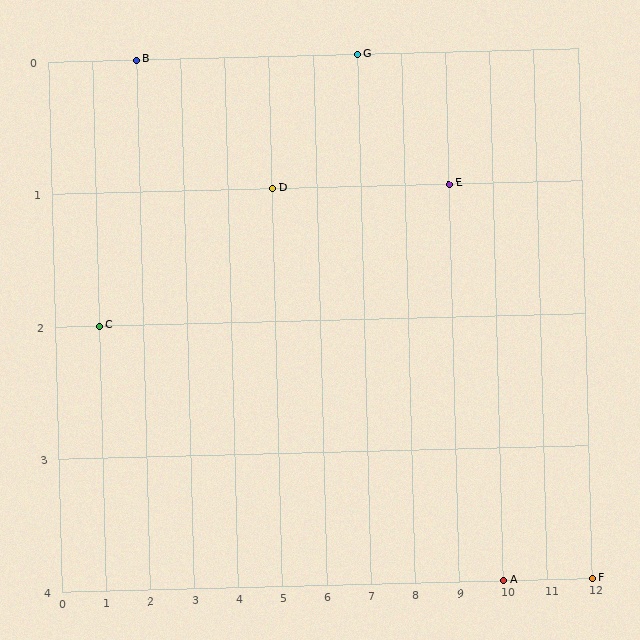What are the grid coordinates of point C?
Point C is at grid coordinates (1, 2).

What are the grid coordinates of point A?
Point A is at grid coordinates (10, 4).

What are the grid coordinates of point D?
Point D is at grid coordinates (5, 1).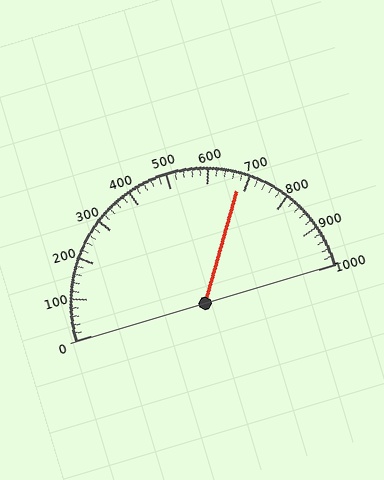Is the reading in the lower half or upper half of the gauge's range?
The reading is in the upper half of the range (0 to 1000).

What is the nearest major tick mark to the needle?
The nearest major tick mark is 700.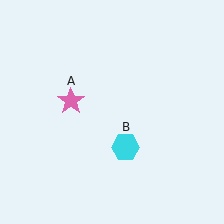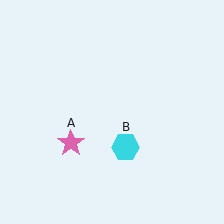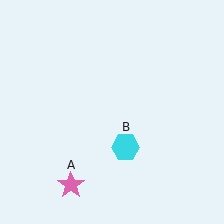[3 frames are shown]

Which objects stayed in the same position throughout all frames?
Cyan hexagon (object B) remained stationary.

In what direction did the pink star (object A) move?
The pink star (object A) moved down.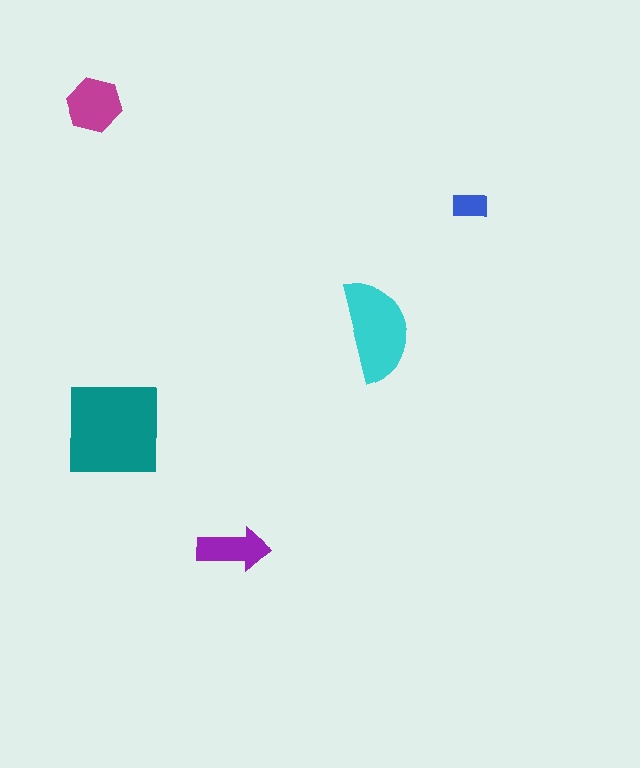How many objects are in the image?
There are 5 objects in the image.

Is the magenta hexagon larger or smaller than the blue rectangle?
Larger.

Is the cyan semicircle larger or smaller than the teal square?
Smaller.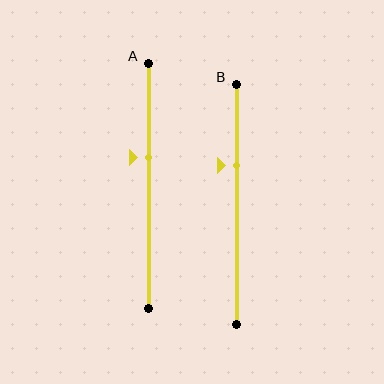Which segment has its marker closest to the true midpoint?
Segment A has its marker closest to the true midpoint.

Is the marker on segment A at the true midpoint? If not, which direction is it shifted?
No, the marker on segment A is shifted upward by about 12% of the segment length.